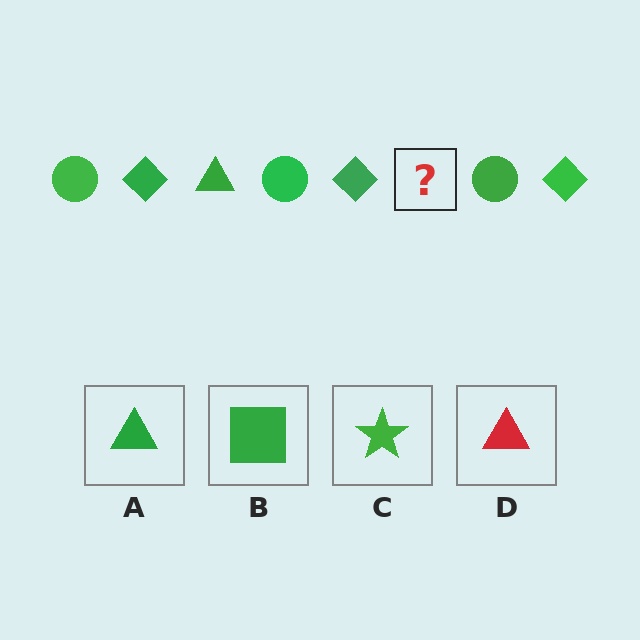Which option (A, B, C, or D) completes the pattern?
A.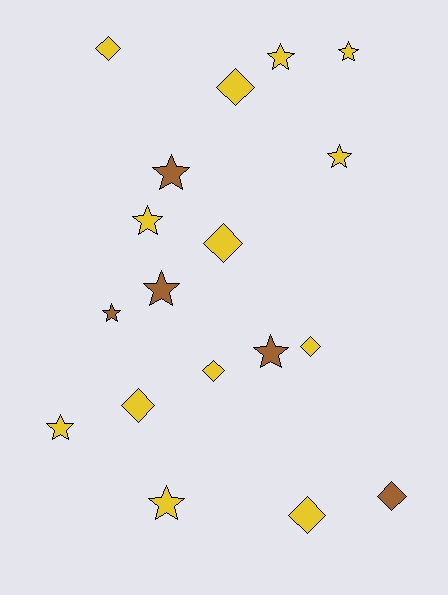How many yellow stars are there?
There are 6 yellow stars.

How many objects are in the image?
There are 18 objects.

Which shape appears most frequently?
Star, with 10 objects.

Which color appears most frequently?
Yellow, with 13 objects.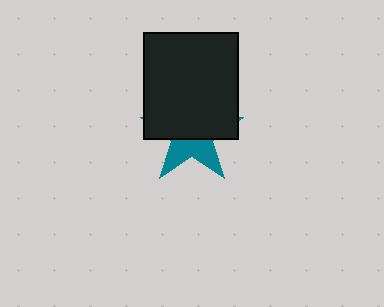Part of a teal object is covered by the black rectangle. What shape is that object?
It is a star.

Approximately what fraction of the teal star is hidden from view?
Roughly 61% of the teal star is hidden behind the black rectangle.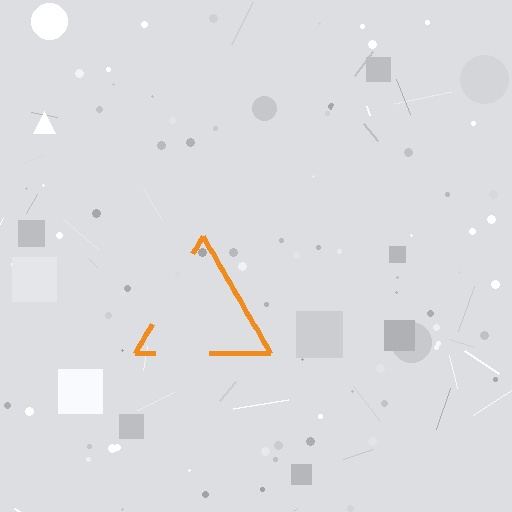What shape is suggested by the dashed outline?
The dashed outline suggests a triangle.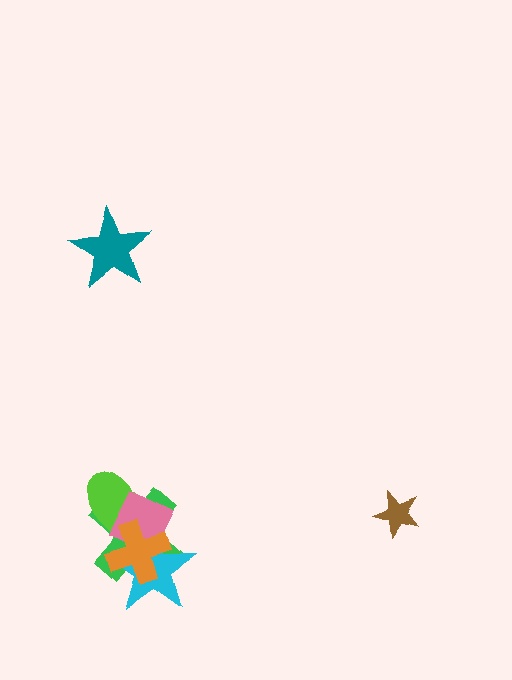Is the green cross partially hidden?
Yes, it is partially covered by another shape.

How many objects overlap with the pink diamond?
4 objects overlap with the pink diamond.